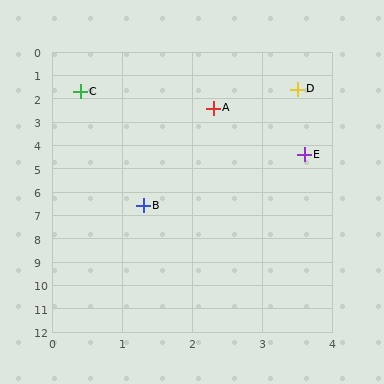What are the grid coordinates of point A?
Point A is at approximately (2.3, 2.4).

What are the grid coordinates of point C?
Point C is at approximately (0.4, 1.7).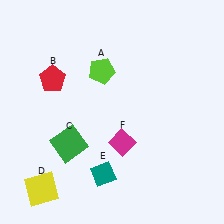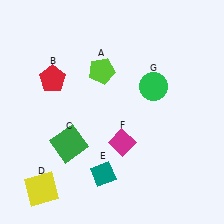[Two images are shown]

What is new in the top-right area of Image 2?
A green circle (G) was added in the top-right area of Image 2.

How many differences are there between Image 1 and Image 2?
There is 1 difference between the two images.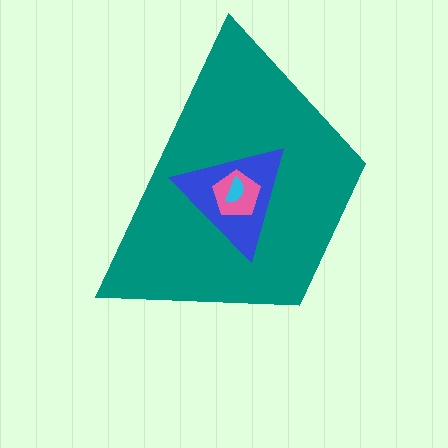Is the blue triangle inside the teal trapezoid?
Yes.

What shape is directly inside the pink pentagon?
The cyan semicircle.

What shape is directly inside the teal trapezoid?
The blue triangle.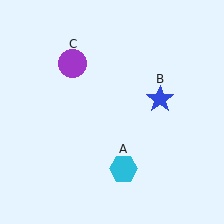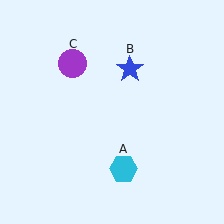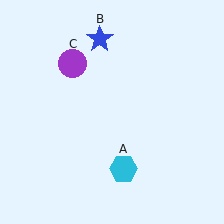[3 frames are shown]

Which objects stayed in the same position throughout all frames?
Cyan hexagon (object A) and purple circle (object C) remained stationary.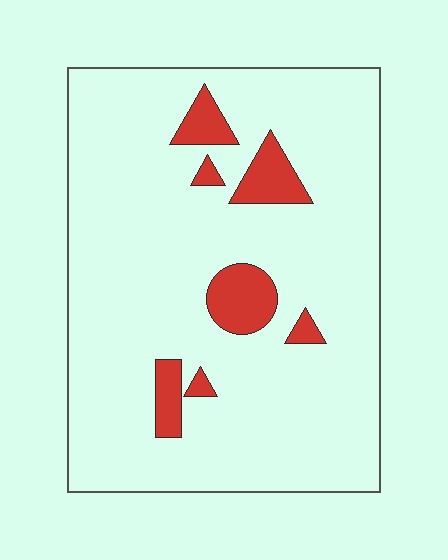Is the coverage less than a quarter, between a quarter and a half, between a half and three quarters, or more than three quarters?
Less than a quarter.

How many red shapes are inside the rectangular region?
7.